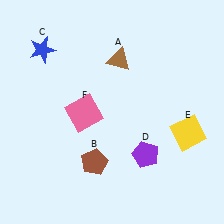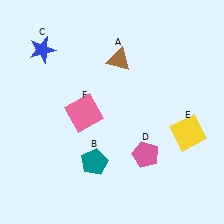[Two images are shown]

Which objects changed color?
B changed from brown to teal. D changed from purple to pink.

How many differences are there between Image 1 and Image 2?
There are 2 differences between the two images.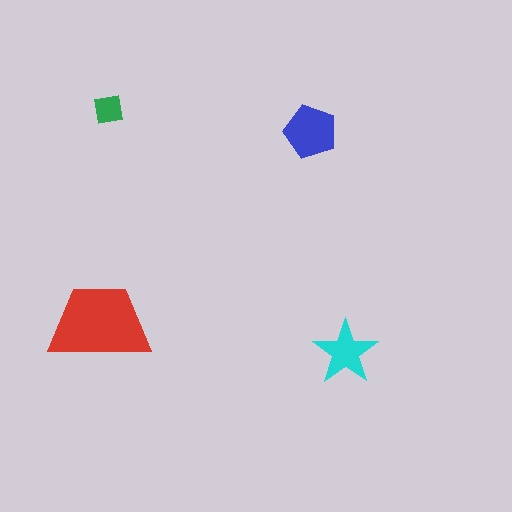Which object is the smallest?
The green square.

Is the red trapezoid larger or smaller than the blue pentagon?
Larger.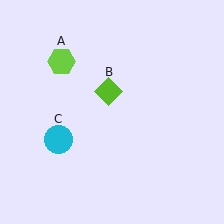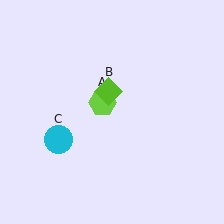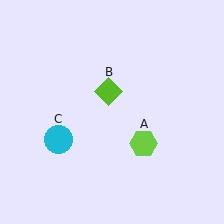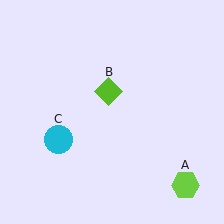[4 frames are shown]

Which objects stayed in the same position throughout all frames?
Lime diamond (object B) and cyan circle (object C) remained stationary.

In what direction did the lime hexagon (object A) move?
The lime hexagon (object A) moved down and to the right.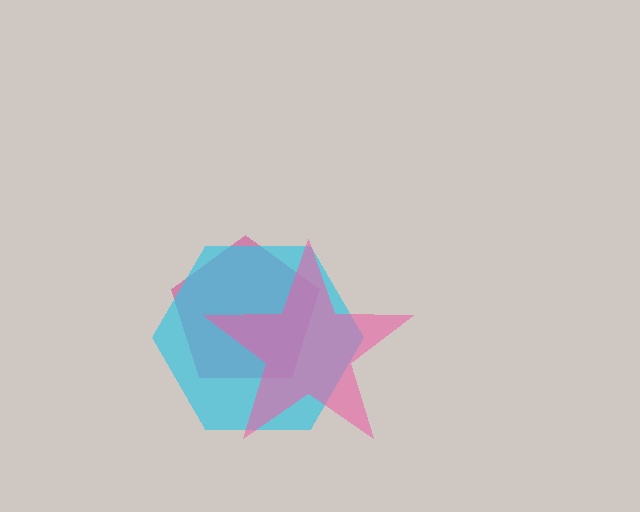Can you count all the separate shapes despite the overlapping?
Yes, there are 3 separate shapes.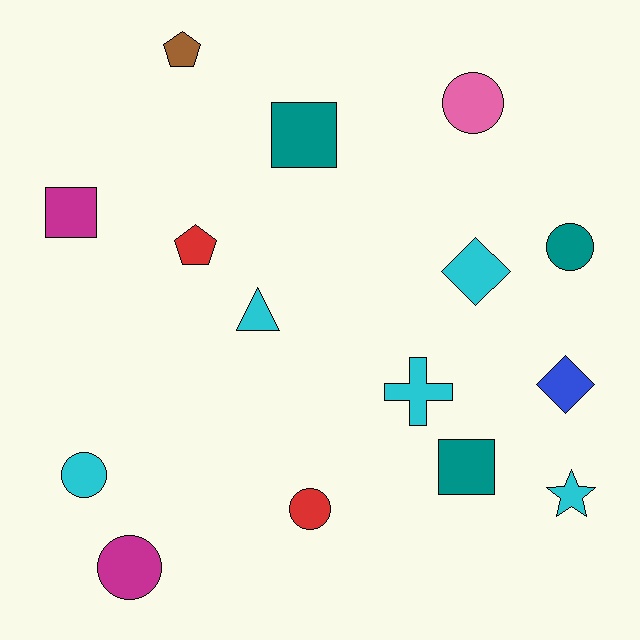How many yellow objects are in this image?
There are no yellow objects.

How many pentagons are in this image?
There are 2 pentagons.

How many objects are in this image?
There are 15 objects.